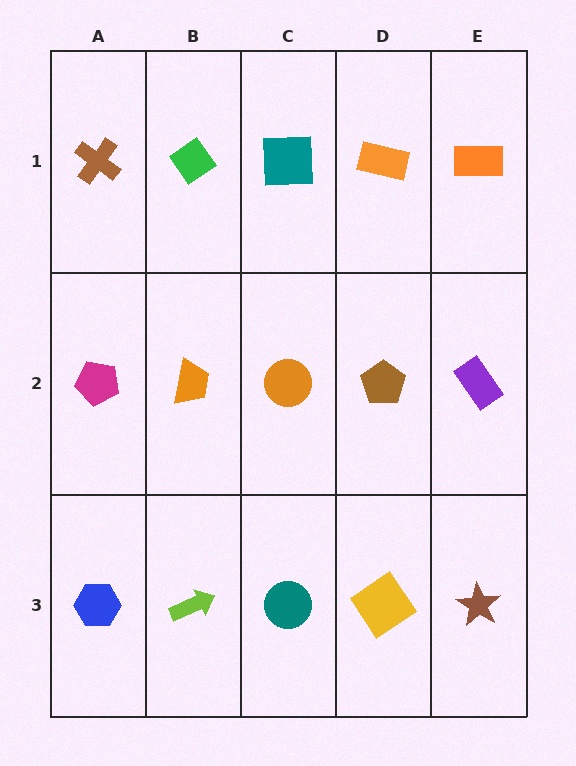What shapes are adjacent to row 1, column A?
A magenta pentagon (row 2, column A), a green diamond (row 1, column B).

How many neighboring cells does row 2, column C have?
4.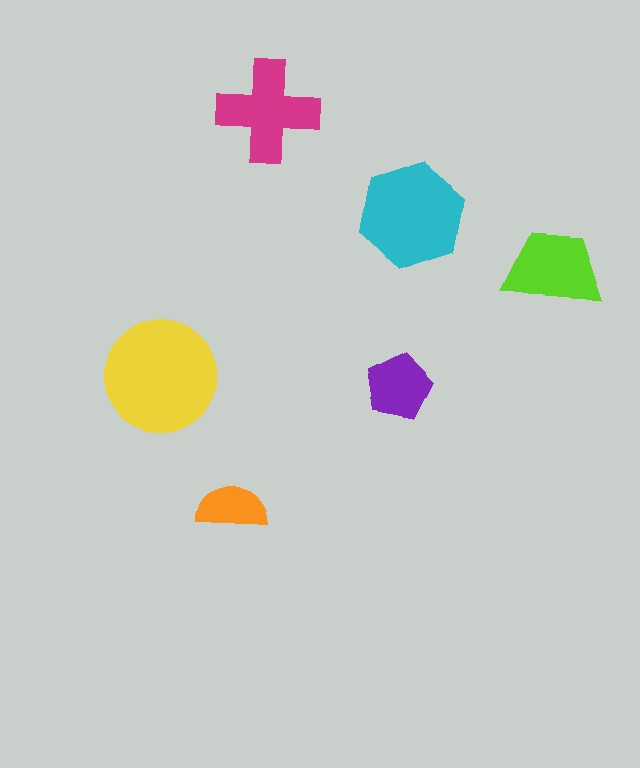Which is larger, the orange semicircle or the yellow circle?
The yellow circle.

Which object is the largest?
The yellow circle.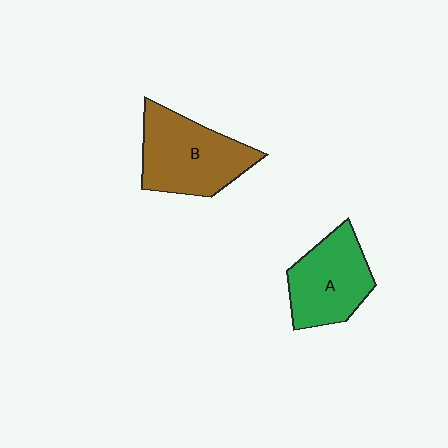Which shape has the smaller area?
Shape A (green).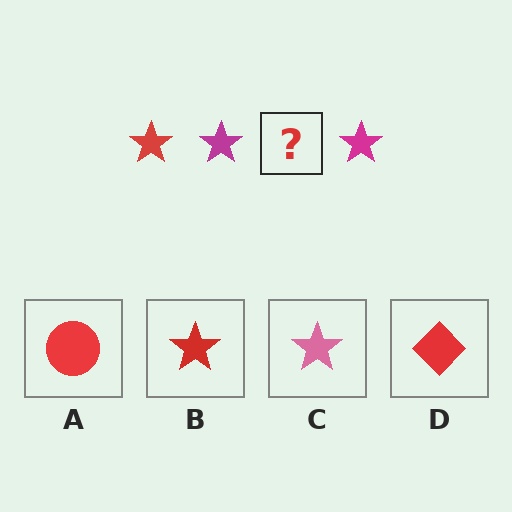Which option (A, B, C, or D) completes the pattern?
B.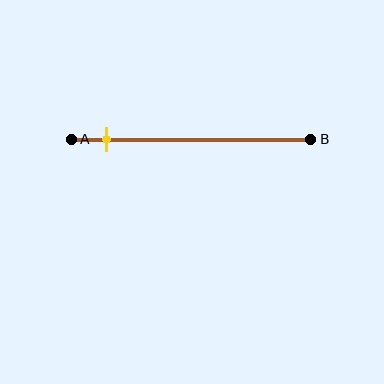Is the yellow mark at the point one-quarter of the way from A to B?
No, the mark is at about 15% from A, not at the 25% one-quarter point.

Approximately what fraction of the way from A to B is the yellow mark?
The yellow mark is approximately 15% of the way from A to B.